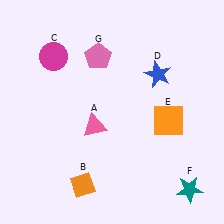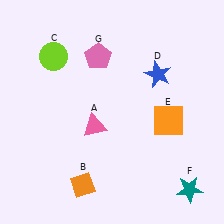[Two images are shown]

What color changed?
The circle (C) changed from magenta in Image 1 to lime in Image 2.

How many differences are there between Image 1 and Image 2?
There is 1 difference between the two images.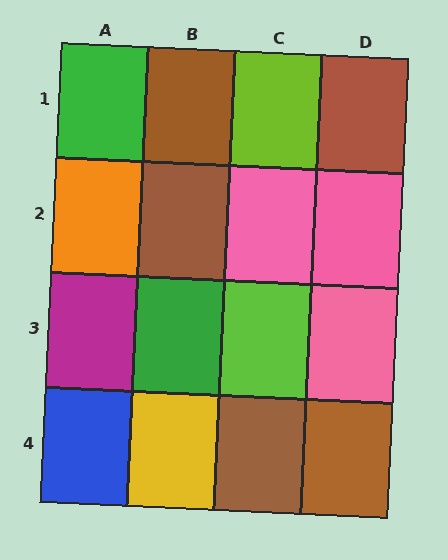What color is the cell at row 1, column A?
Green.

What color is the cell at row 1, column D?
Brown.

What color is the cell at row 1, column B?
Brown.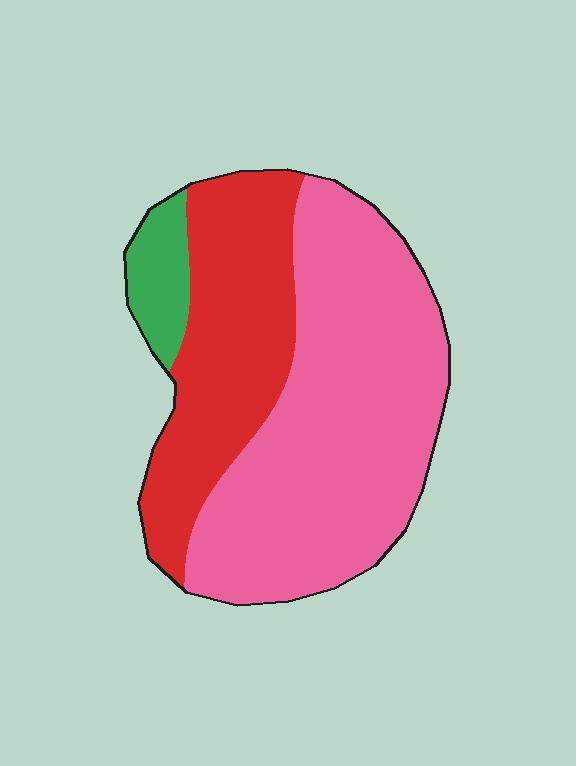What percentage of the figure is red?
Red covers roughly 35% of the figure.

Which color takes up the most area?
Pink, at roughly 60%.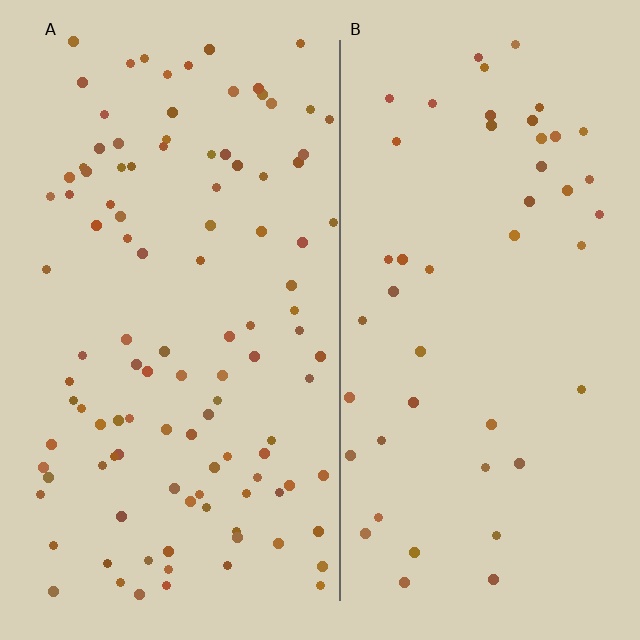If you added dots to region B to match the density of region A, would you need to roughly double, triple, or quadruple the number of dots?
Approximately double.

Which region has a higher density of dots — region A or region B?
A (the left).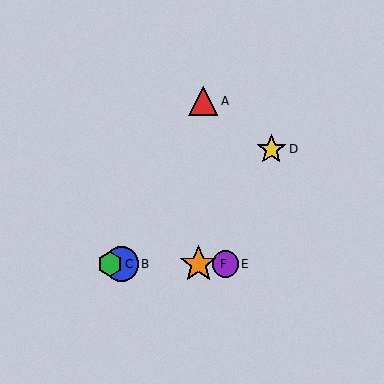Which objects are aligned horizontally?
Objects B, C, E, F are aligned horizontally.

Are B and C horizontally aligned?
Yes, both are at y≈264.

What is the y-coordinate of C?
Object C is at y≈264.